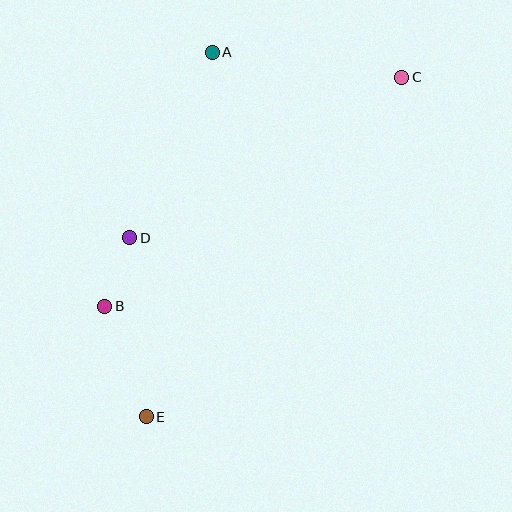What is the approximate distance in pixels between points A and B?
The distance between A and B is approximately 276 pixels.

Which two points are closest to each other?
Points B and D are closest to each other.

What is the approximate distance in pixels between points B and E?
The distance between B and E is approximately 118 pixels.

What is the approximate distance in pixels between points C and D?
The distance between C and D is approximately 316 pixels.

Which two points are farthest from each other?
Points C and E are farthest from each other.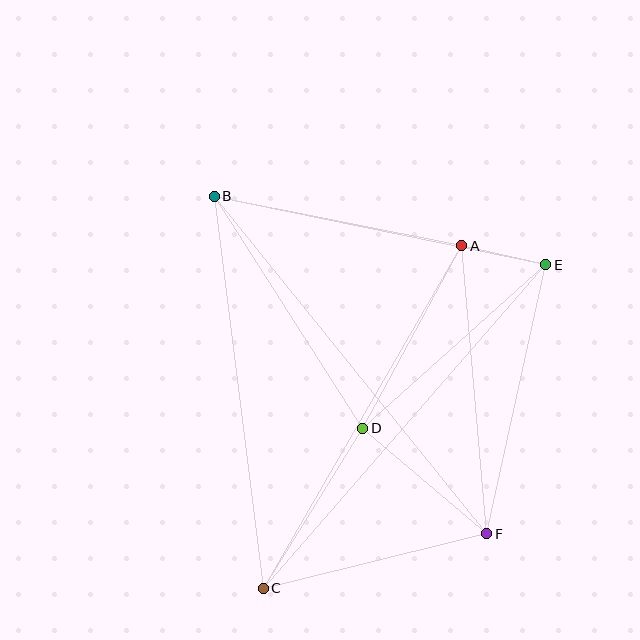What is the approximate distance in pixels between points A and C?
The distance between A and C is approximately 396 pixels.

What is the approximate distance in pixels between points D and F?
The distance between D and F is approximately 163 pixels.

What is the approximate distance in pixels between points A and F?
The distance between A and F is approximately 289 pixels.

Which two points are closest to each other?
Points A and E are closest to each other.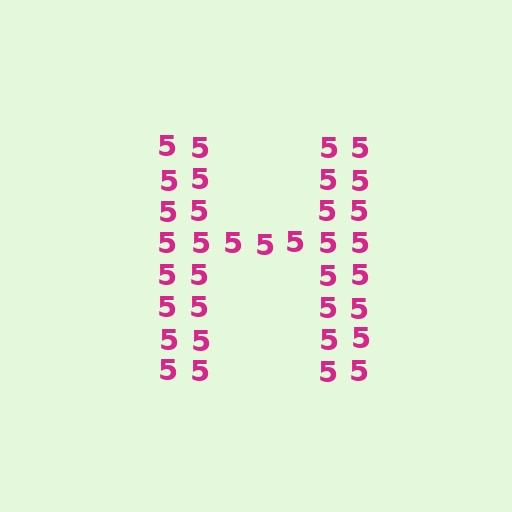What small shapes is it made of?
It is made of small digit 5's.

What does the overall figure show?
The overall figure shows the letter H.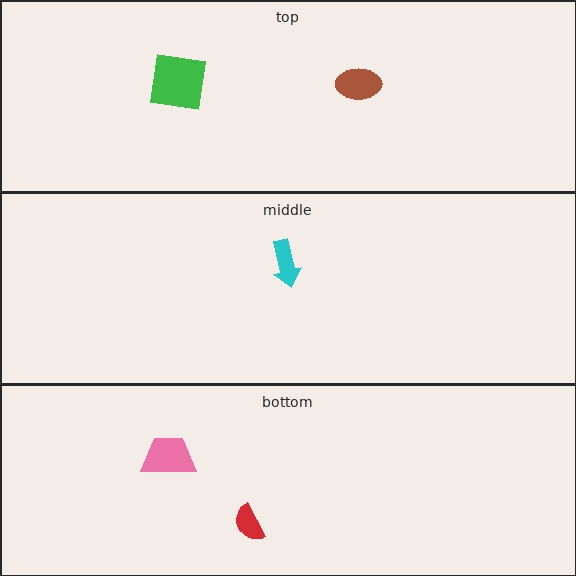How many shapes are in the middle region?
1.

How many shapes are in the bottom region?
2.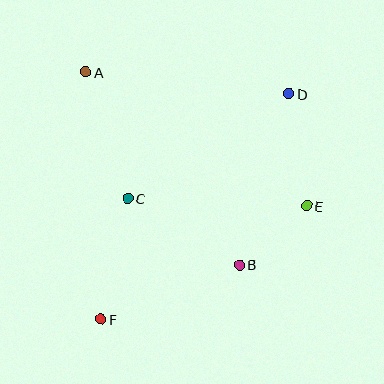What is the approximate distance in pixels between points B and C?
The distance between B and C is approximately 130 pixels.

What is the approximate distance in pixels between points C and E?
The distance between C and E is approximately 179 pixels.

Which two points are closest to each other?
Points B and E are closest to each other.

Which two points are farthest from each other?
Points D and F are farthest from each other.